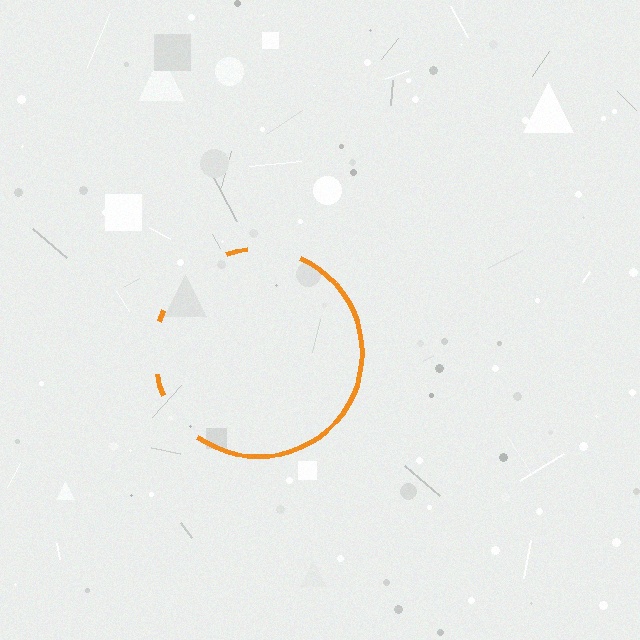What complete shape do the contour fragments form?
The contour fragments form a circle.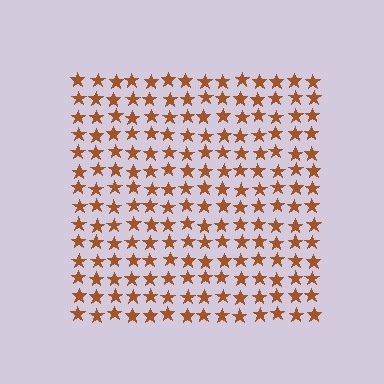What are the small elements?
The small elements are stars.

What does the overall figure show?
The overall figure shows a square.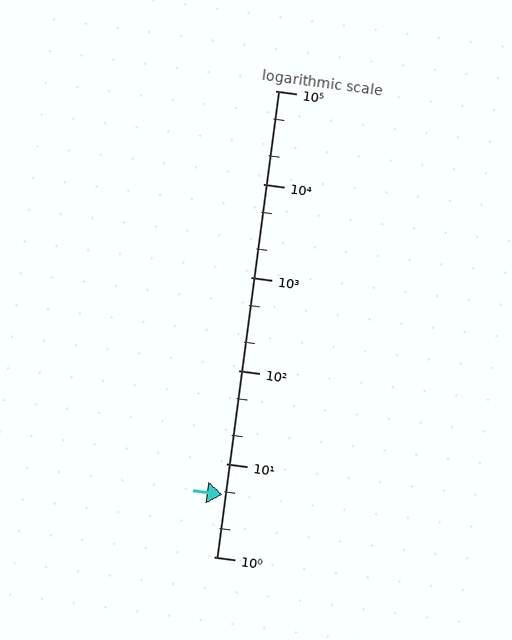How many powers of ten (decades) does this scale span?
The scale spans 5 decades, from 1 to 100000.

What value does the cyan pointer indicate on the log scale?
The pointer indicates approximately 4.6.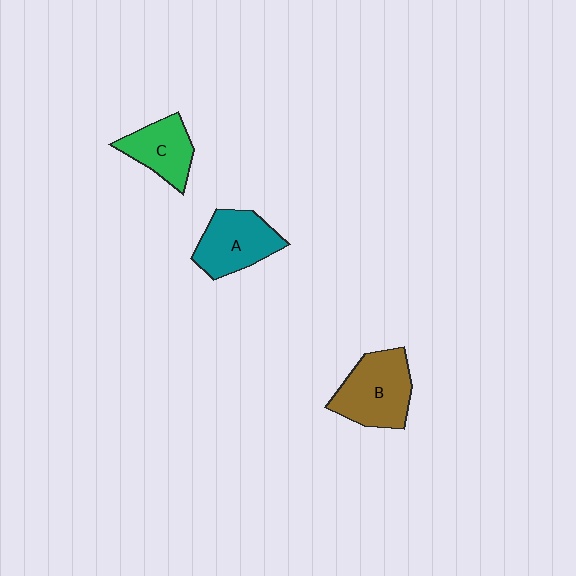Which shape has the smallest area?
Shape C (green).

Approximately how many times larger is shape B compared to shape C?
Approximately 1.4 times.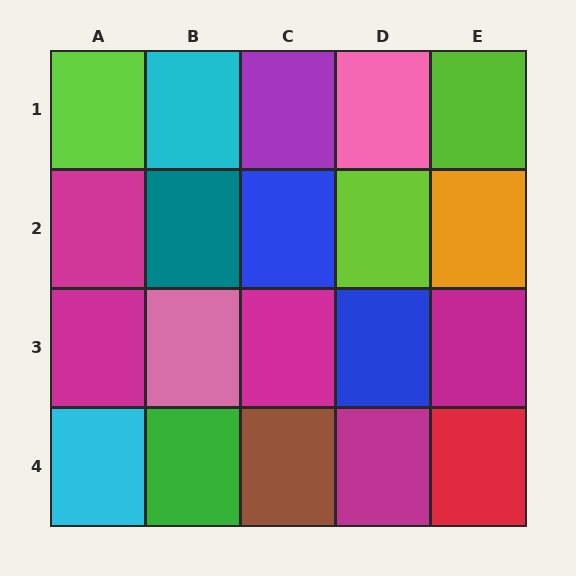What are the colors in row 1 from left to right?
Lime, cyan, purple, pink, lime.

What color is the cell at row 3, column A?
Magenta.